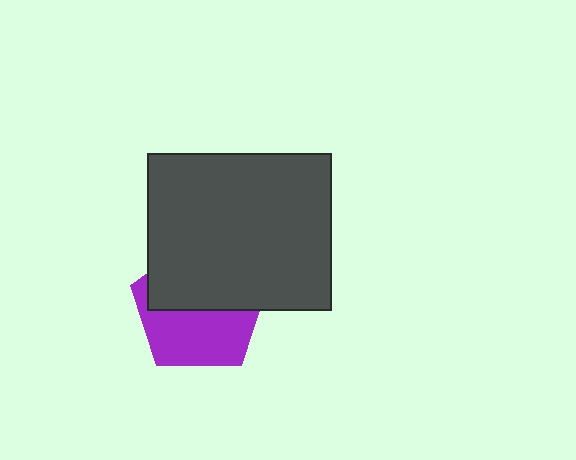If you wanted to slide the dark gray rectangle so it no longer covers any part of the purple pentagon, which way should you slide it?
Slide it up — that is the most direct way to separate the two shapes.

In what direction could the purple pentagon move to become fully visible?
The purple pentagon could move down. That would shift it out from behind the dark gray rectangle entirely.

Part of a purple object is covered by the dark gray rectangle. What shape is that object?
It is a pentagon.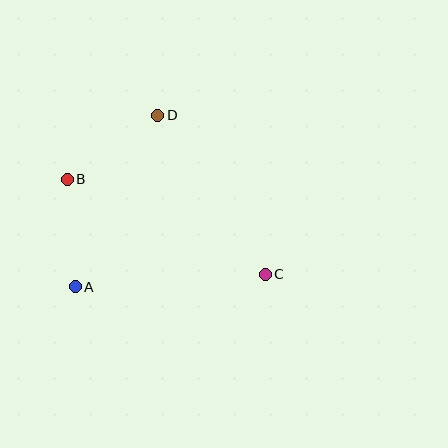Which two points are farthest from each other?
Points B and C are farthest from each other.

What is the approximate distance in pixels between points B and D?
The distance between B and D is approximately 111 pixels.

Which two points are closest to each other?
Points A and B are closest to each other.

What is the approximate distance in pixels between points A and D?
The distance between A and D is approximately 190 pixels.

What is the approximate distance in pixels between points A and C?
The distance between A and C is approximately 190 pixels.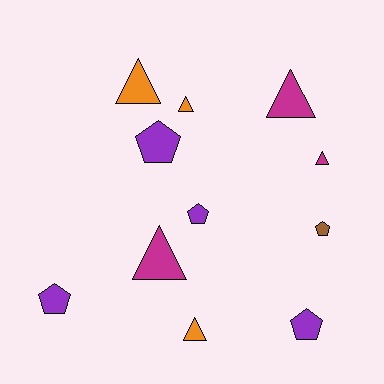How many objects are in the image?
There are 11 objects.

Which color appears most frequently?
Purple, with 4 objects.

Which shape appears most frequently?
Triangle, with 6 objects.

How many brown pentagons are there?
There is 1 brown pentagon.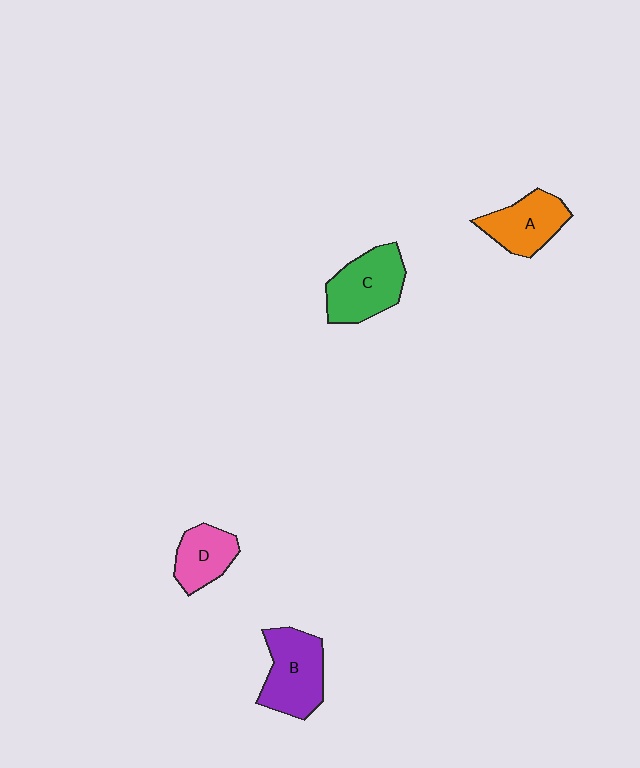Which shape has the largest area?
Shape B (purple).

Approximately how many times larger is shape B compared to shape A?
Approximately 1.2 times.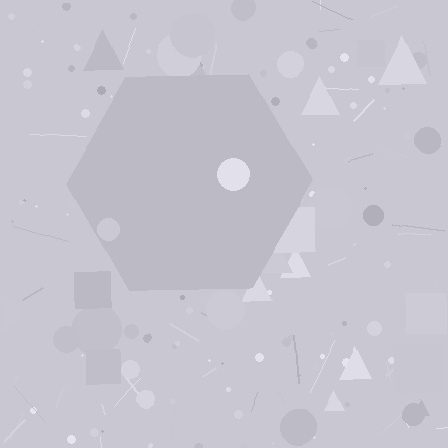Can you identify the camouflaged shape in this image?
The camouflaged shape is a hexagon.